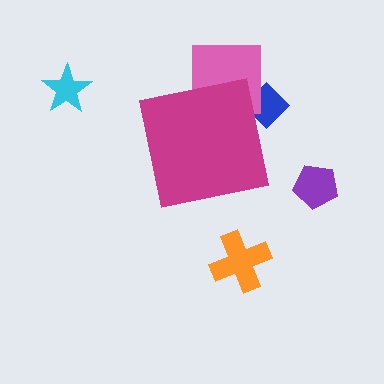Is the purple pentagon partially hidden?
No, the purple pentagon is fully visible.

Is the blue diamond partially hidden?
Yes, the blue diamond is partially hidden behind the magenta square.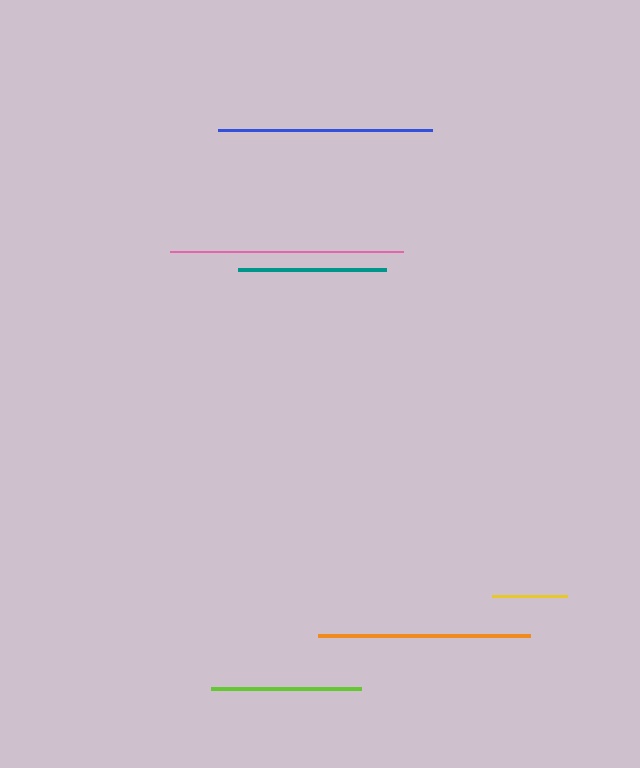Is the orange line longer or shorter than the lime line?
The orange line is longer than the lime line.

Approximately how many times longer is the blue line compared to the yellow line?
The blue line is approximately 2.9 times the length of the yellow line.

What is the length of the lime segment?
The lime segment is approximately 150 pixels long.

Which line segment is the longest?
The pink line is the longest at approximately 232 pixels.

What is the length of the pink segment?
The pink segment is approximately 232 pixels long.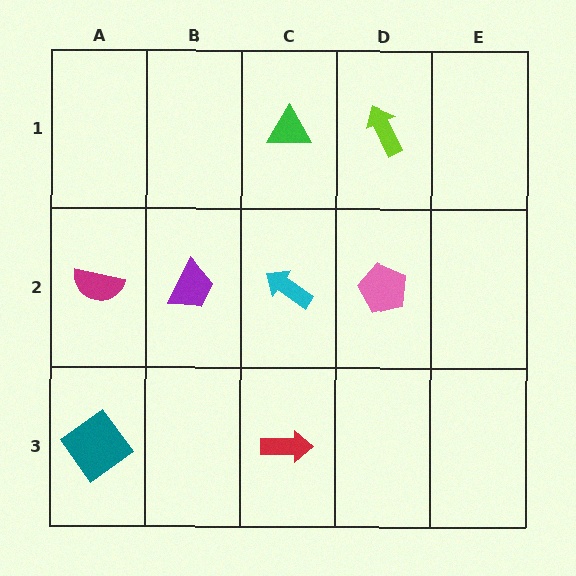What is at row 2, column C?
A cyan arrow.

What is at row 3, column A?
A teal diamond.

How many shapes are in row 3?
2 shapes.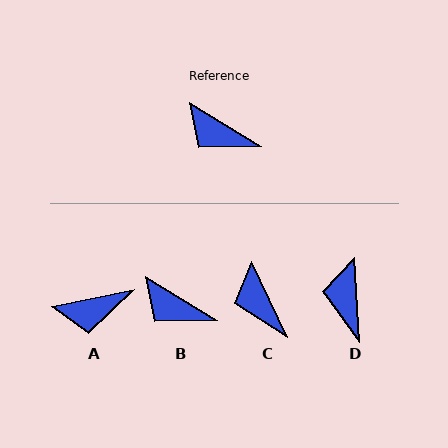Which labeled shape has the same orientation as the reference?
B.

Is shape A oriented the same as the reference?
No, it is off by about 43 degrees.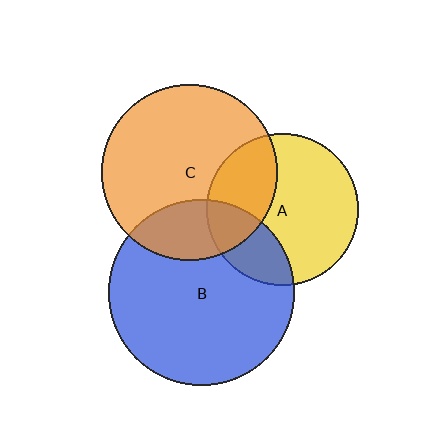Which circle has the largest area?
Circle B (blue).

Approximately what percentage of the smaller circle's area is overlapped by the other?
Approximately 25%.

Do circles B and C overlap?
Yes.